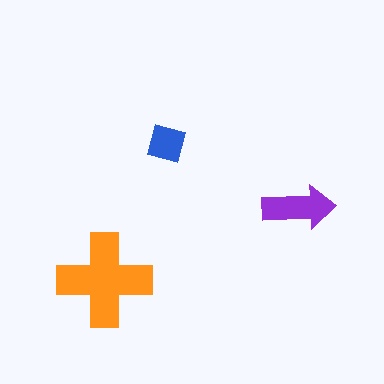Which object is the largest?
The orange cross.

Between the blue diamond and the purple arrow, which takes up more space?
The purple arrow.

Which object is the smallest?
The blue diamond.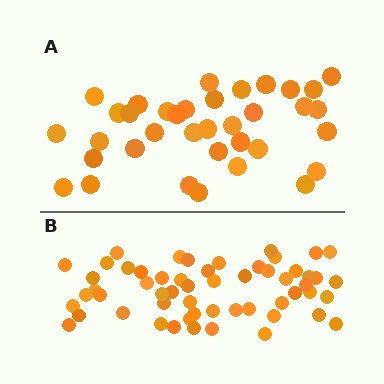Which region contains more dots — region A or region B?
Region B (the bottom region) has more dots.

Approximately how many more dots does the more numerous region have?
Region B has approximately 20 more dots than region A.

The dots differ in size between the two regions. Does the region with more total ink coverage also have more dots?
No. Region A has more total ink coverage because its dots are larger, but region B actually contains more individual dots. Total area can be misleading — the number of items is what matters here.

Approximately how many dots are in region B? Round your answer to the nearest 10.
About 60 dots. (The exact count is 56, which rounds to 60.)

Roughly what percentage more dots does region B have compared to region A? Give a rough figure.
About 55% more.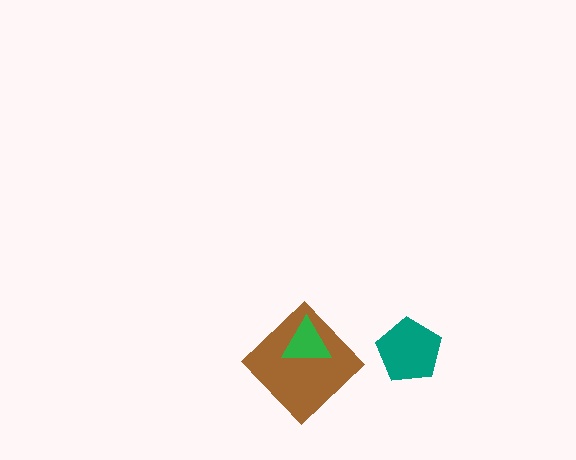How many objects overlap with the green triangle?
1 object overlaps with the green triangle.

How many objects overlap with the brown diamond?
1 object overlaps with the brown diamond.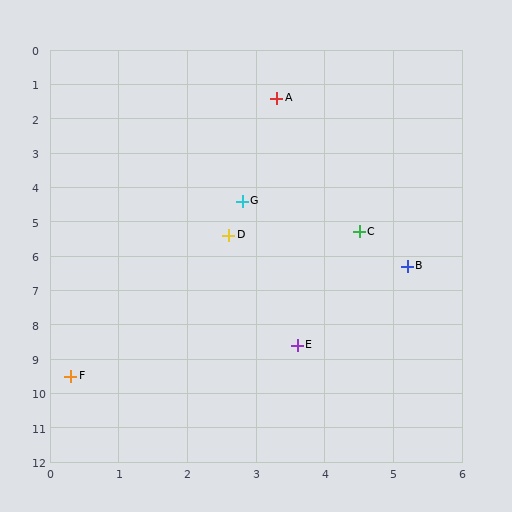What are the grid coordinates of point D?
Point D is at approximately (2.6, 5.4).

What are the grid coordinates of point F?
Point F is at approximately (0.3, 9.5).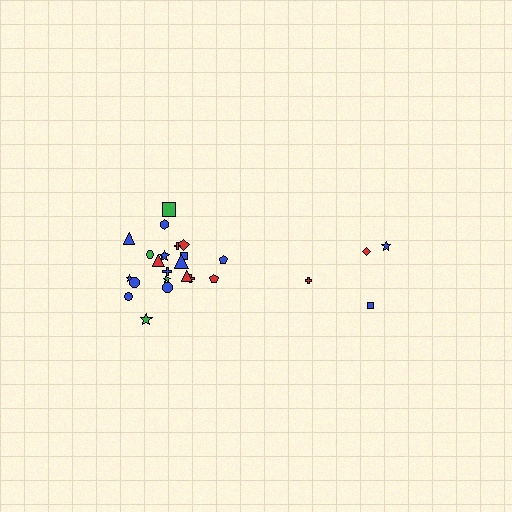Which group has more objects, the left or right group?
The left group.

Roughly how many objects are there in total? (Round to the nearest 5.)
Roughly 25 objects in total.